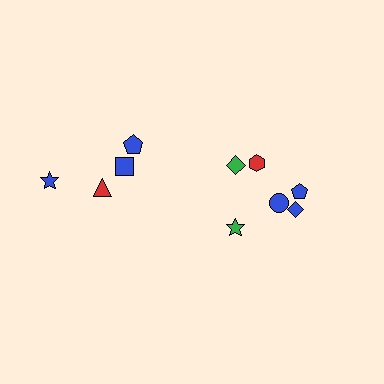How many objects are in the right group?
There are 6 objects.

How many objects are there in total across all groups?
There are 10 objects.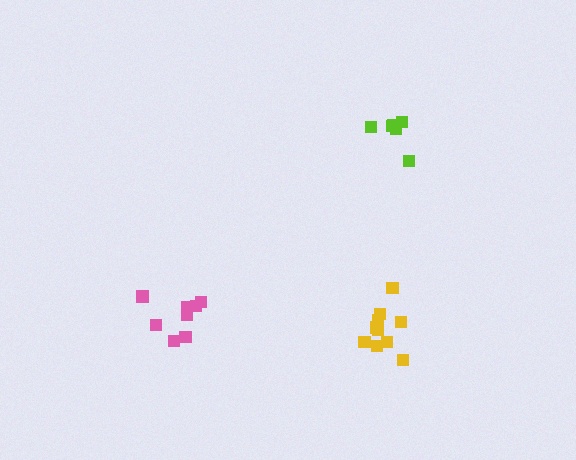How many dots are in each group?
Group 1: 6 dots, Group 2: 8 dots, Group 3: 10 dots (24 total).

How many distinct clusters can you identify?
There are 3 distinct clusters.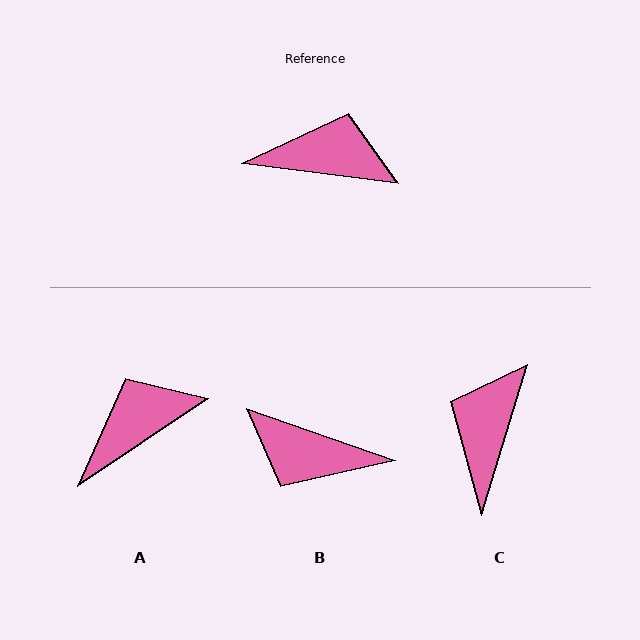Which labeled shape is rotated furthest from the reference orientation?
B, about 168 degrees away.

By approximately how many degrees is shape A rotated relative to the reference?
Approximately 41 degrees counter-clockwise.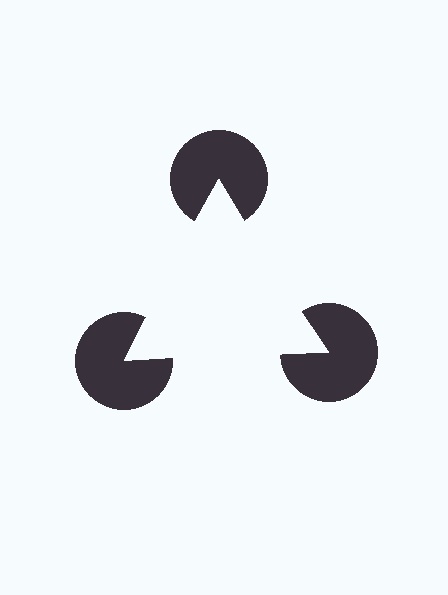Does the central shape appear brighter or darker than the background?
It typically appears slightly brighter than the background, even though no actual brightness change is drawn.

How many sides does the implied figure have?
3 sides.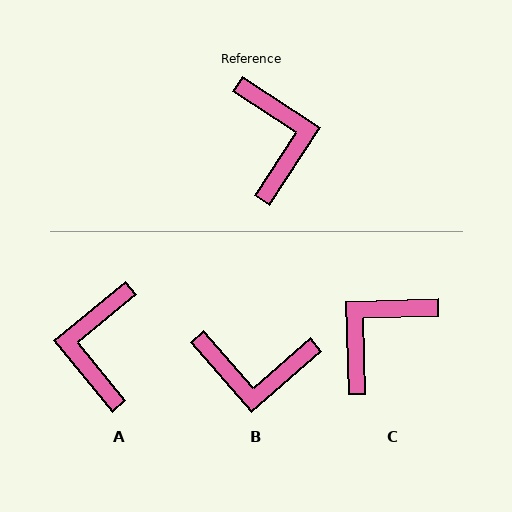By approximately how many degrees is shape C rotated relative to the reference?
Approximately 125 degrees counter-clockwise.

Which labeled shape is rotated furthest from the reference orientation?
A, about 163 degrees away.